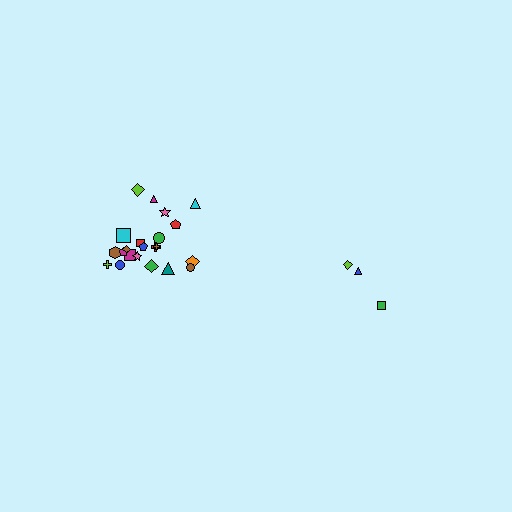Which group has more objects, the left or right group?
The left group.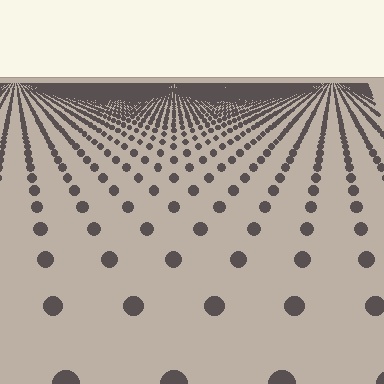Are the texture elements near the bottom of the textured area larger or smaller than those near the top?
Larger. Near the bottom, elements are closer to the viewer and appear at a bigger on-screen size.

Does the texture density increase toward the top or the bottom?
Density increases toward the top.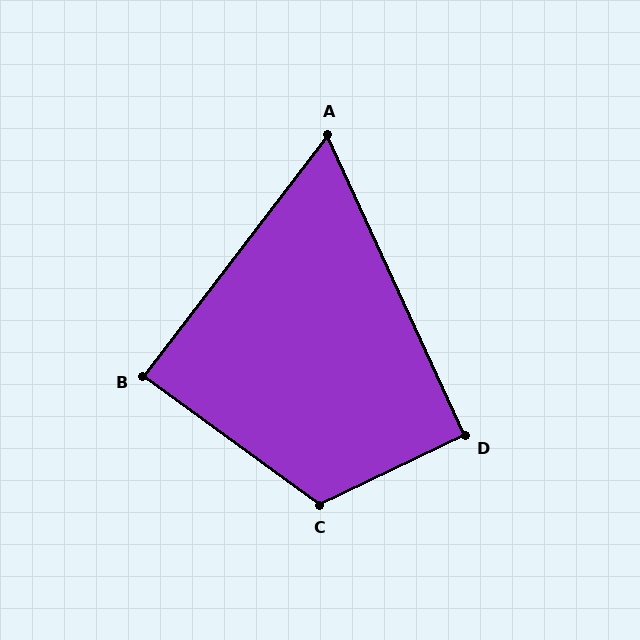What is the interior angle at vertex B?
Approximately 89 degrees (approximately right).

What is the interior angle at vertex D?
Approximately 91 degrees (approximately right).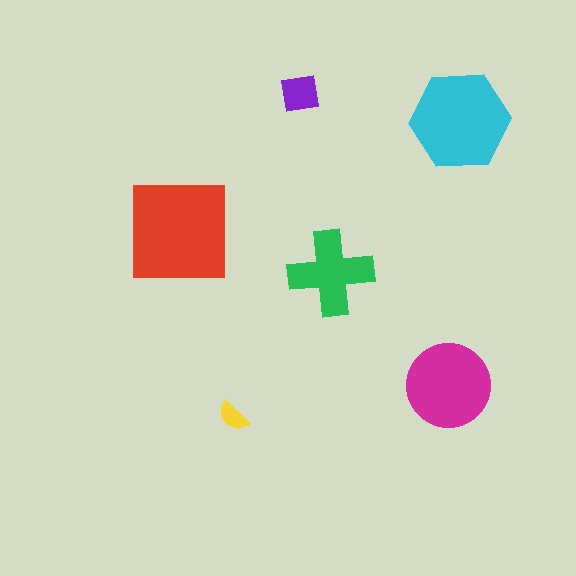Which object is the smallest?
The yellow semicircle.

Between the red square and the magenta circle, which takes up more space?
The red square.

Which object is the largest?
The red square.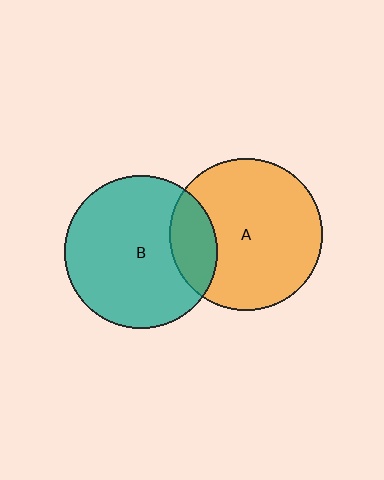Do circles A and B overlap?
Yes.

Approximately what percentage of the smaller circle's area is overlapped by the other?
Approximately 20%.